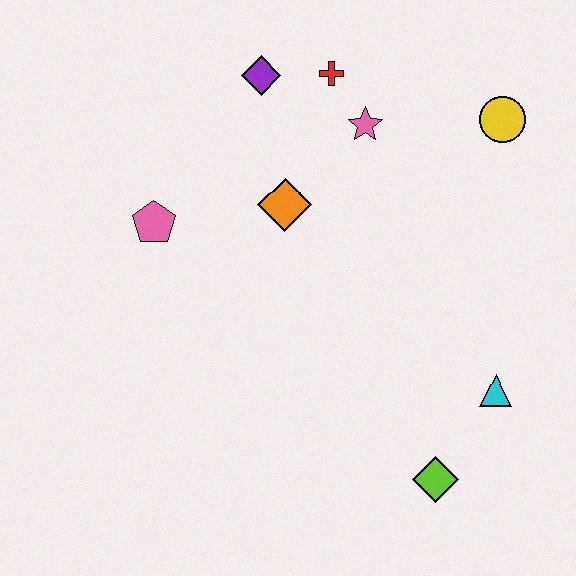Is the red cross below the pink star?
No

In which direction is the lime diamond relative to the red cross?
The lime diamond is below the red cross.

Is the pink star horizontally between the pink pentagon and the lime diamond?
Yes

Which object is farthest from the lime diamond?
The purple diamond is farthest from the lime diamond.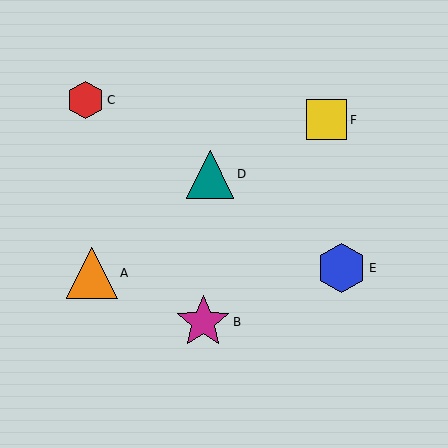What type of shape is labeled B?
Shape B is a magenta star.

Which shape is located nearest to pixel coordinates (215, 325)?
The magenta star (labeled B) at (203, 322) is nearest to that location.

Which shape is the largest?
The magenta star (labeled B) is the largest.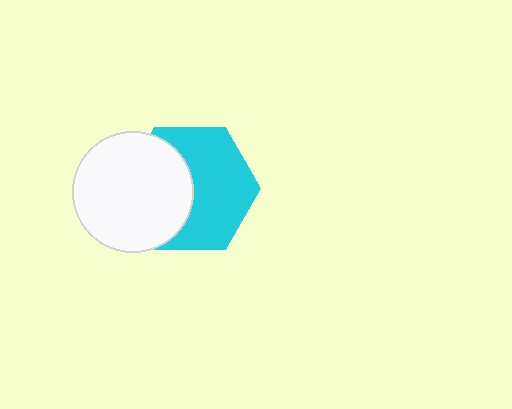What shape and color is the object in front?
The object in front is a white circle.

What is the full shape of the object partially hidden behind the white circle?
The partially hidden object is a cyan hexagon.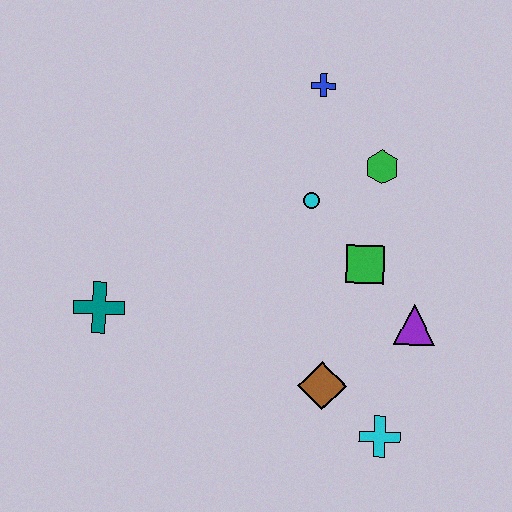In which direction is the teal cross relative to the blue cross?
The teal cross is below the blue cross.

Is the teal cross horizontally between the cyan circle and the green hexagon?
No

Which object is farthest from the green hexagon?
The teal cross is farthest from the green hexagon.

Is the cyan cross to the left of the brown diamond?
No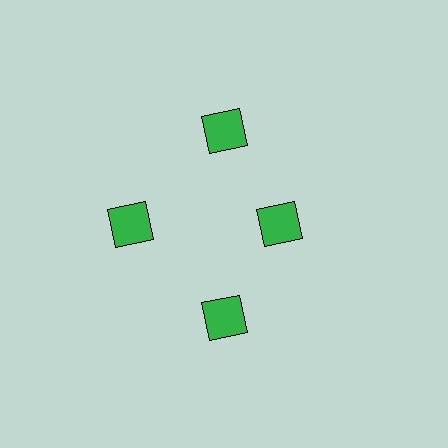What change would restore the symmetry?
The symmetry would be restored by moving it outward, back onto the ring so that all 4 squares sit at equal angles and equal distance from the center.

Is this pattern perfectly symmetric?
No. The 4 green squares are arranged in a ring, but one element near the 3 o'clock position is pulled inward toward the center, breaking the 4-fold rotational symmetry.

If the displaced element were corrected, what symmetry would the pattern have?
It would have 4-fold rotational symmetry — the pattern would map onto itself every 90 degrees.